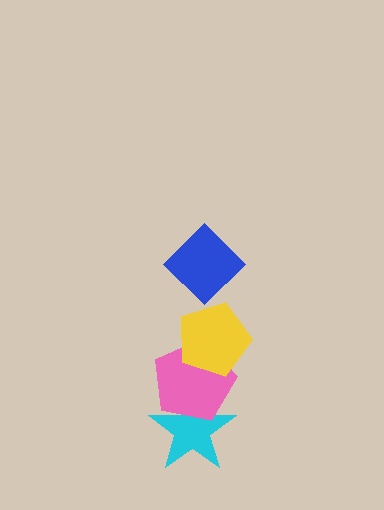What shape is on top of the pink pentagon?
The yellow pentagon is on top of the pink pentagon.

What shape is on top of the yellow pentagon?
The blue diamond is on top of the yellow pentagon.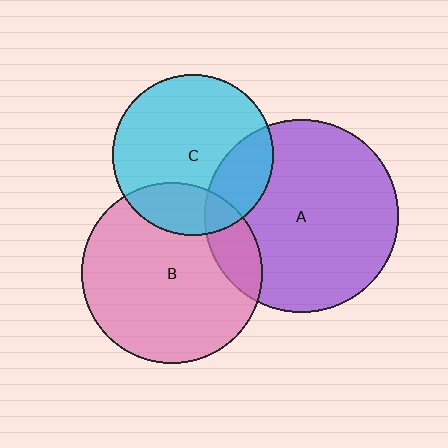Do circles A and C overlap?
Yes.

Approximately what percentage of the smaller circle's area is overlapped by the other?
Approximately 20%.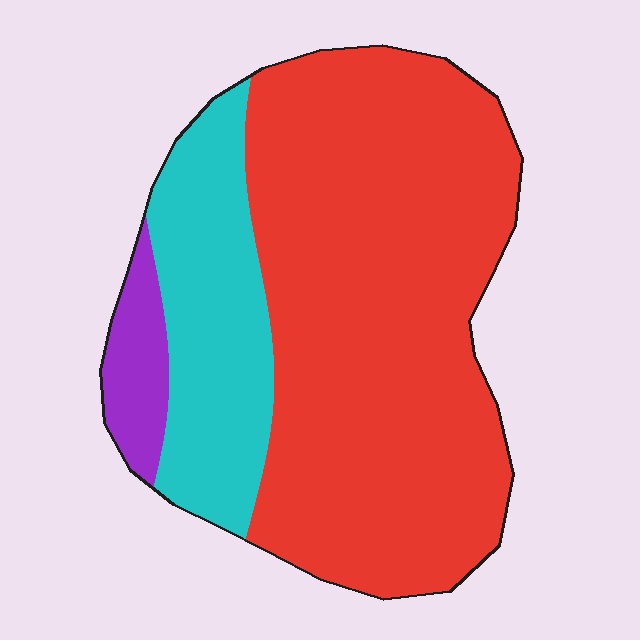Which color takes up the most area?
Red, at roughly 70%.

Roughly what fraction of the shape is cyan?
Cyan takes up about one quarter (1/4) of the shape.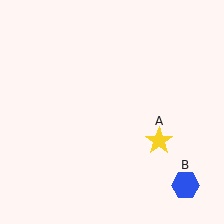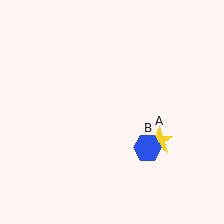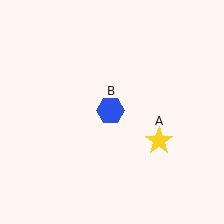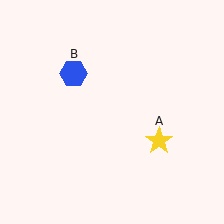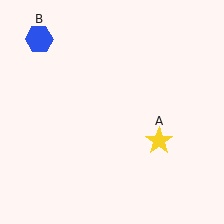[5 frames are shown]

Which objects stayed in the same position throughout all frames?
Yellow star (object A) remained stationary.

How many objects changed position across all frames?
1 object changed position: blue hexagon (object B).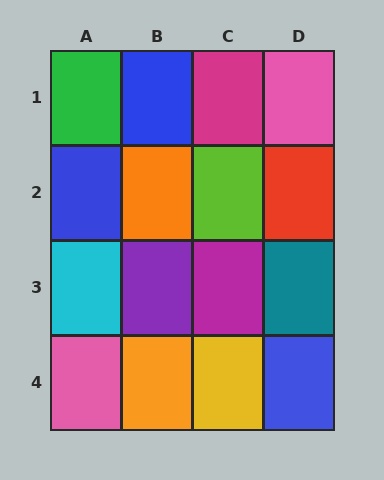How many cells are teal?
1 cell is teal.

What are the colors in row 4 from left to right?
Pink, orange, yellow, blue.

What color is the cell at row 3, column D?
Teal.